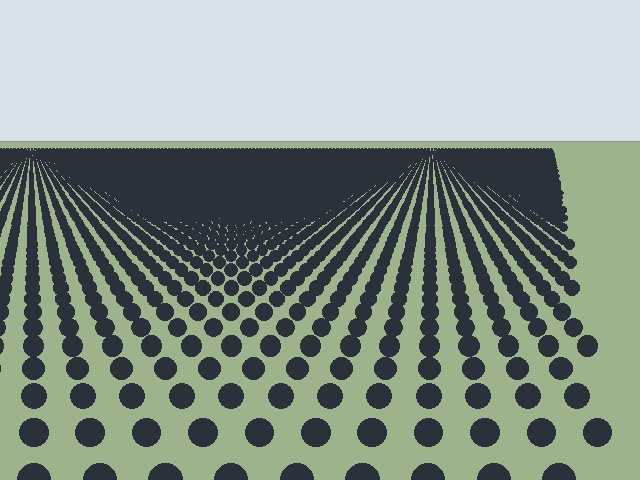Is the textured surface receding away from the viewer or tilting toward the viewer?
The surface is receding away from the viewer. Texture elements get smaller and denser toward the top.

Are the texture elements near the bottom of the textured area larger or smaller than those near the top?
Larger. Near the bottom, elements are closer to the viewer and appear at a bigger on-screen size.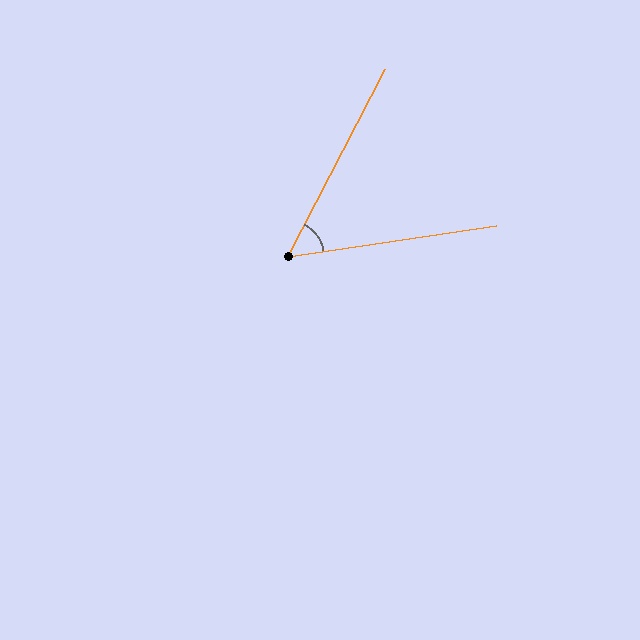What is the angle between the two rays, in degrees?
Approximately 54 degrees.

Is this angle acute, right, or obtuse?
It is acute.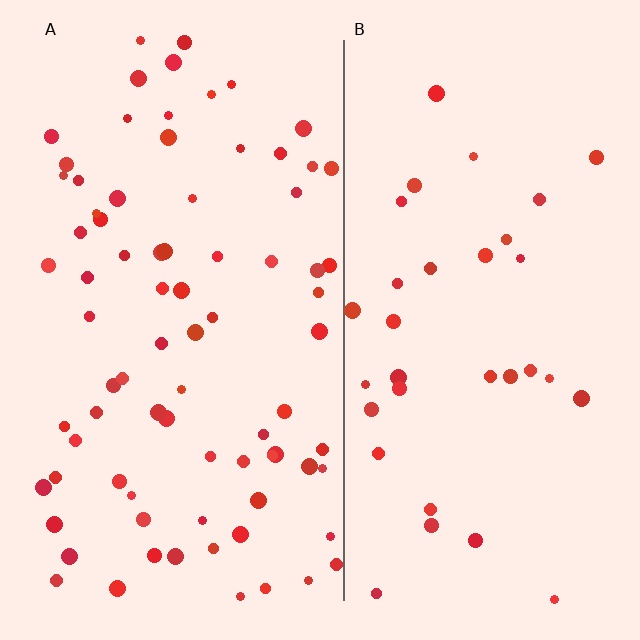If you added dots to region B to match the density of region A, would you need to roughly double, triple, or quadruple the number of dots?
Approximately double.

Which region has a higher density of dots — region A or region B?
A (the left).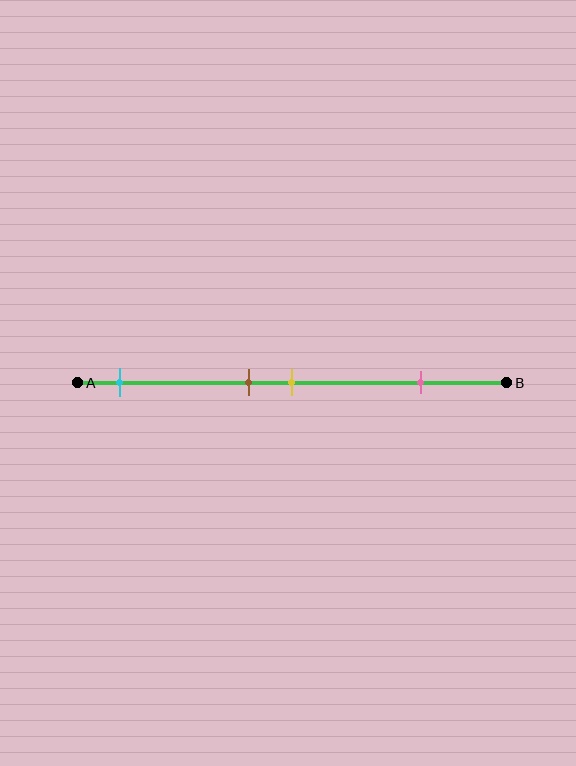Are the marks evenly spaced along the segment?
No, the marks are not evenly spaced.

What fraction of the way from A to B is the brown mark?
The brown mark is approximately 40% (0.4) of the way from A to B.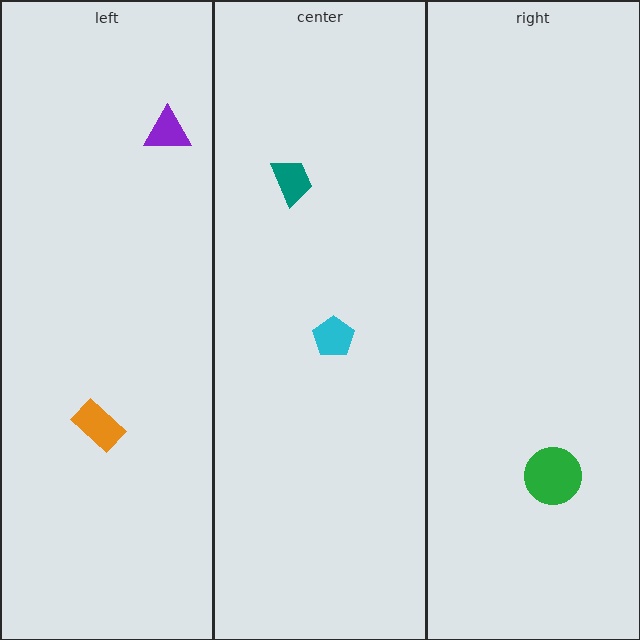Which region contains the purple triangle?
The left region.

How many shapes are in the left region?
2.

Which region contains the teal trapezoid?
The center region.